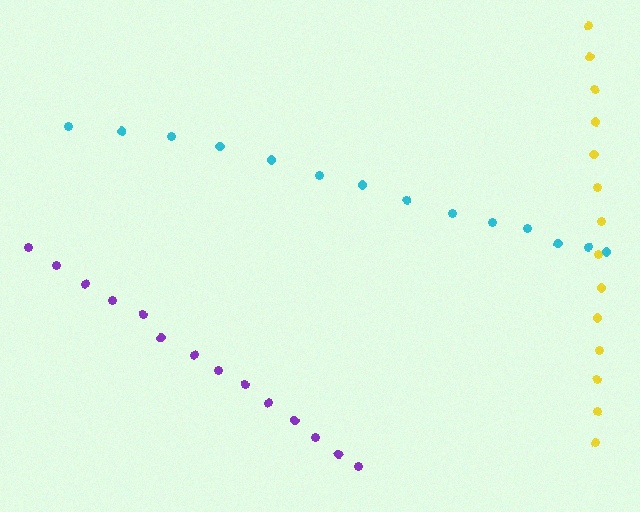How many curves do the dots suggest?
There are 3 distinct paths.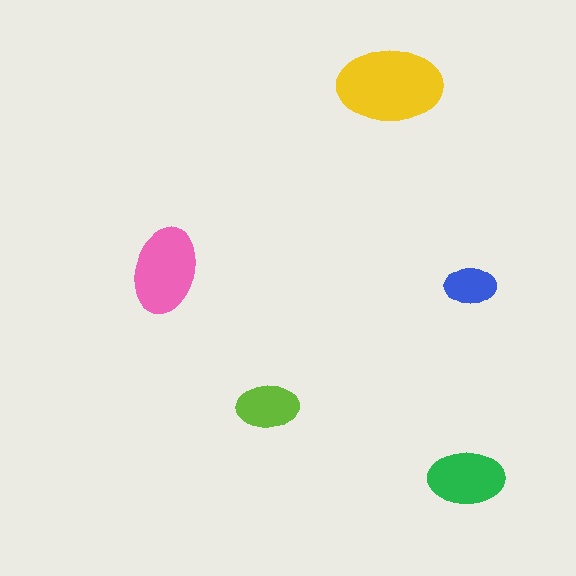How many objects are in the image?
There are 5 objects in the image.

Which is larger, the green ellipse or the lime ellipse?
The green one.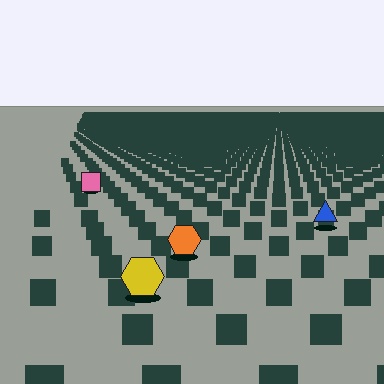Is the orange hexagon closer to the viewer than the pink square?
Yes. The orange hexagon is closer — you can tell from the texture gradient: the ground texture is coarser near it.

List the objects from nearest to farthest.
From nearest to farthest: the yellow hexagon, the orange hexagon, the blue triangle, the pink square.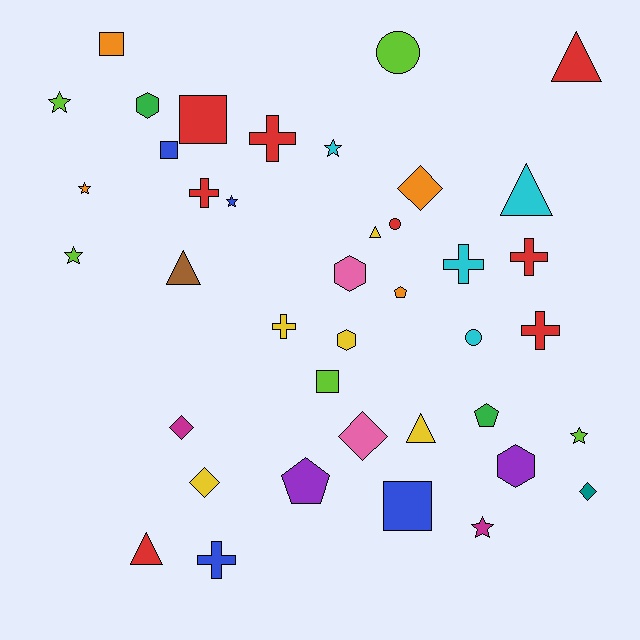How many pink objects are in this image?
There are 2 pink objects.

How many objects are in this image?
There are 40 objects.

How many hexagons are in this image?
There are 4 hexagons.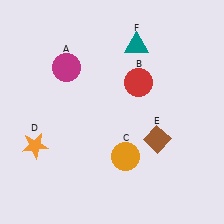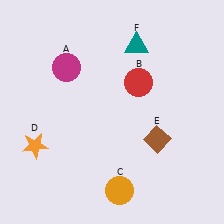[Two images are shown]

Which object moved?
The orange circle (C) moved down.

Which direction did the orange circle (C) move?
The orange circle (C) moved down.